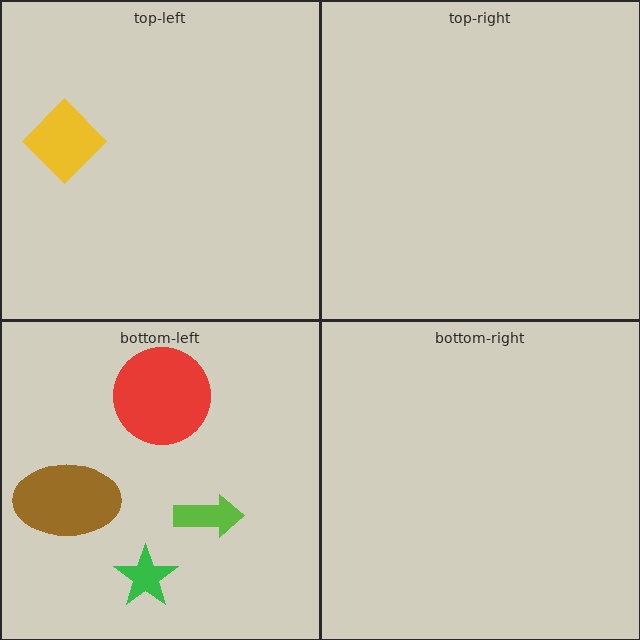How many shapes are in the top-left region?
1.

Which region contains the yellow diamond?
The top-left region.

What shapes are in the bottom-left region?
The brown ellipse, the lime arrow, the red circle, the green star.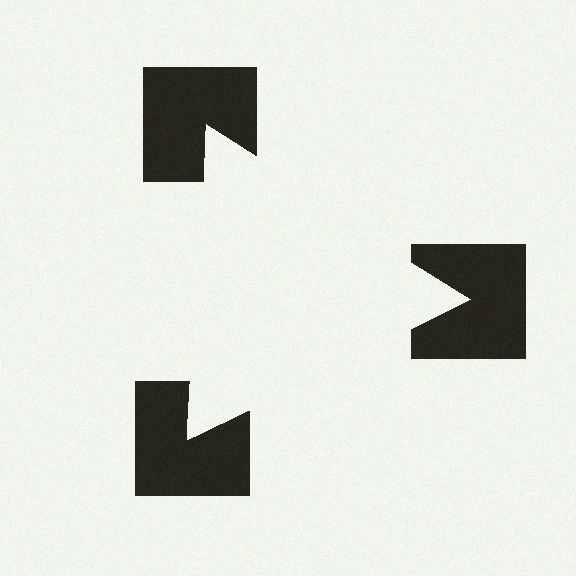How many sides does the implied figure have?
3 sides.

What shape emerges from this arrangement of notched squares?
An illusory triangle — its edges are inferred from the aligned wedge cuts in the notched squares, not physically drawn.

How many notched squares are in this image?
There are 3 — one at each vertex of the illusory triangle.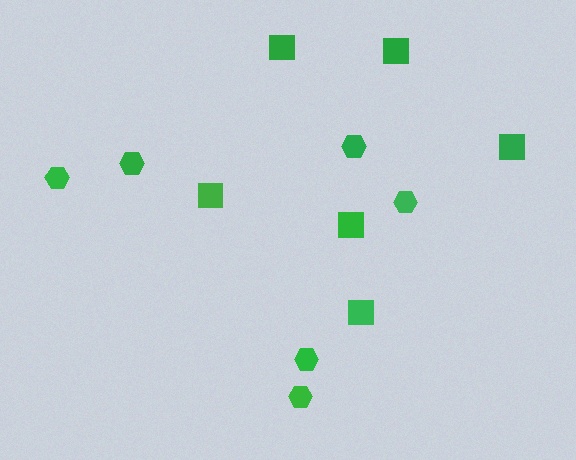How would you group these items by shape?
There are 2 groups: one group of squares (6) and one group of hexagons (6).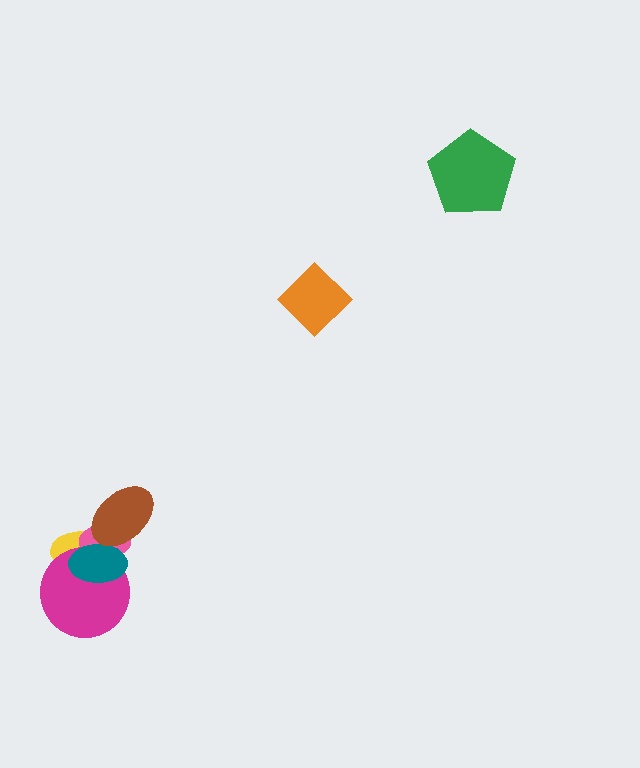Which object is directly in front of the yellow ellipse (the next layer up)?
The pink ellipse is directly in front of the yellow ellipse.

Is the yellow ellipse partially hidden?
Yes, it is partially covered by another shape.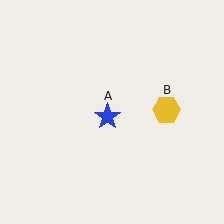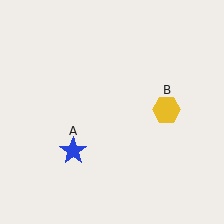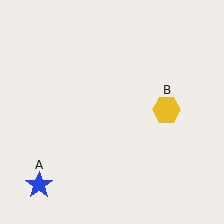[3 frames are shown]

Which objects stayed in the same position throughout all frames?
Yellow hexagon (object B) remained stationary.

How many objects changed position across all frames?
1 object changed position: blue star (object A).